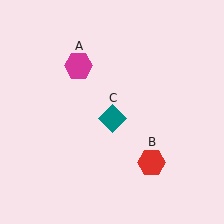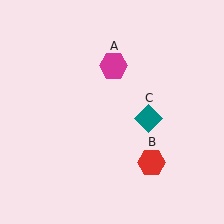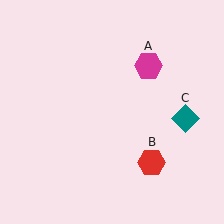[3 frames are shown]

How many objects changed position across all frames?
2 objects changed position: magenta hexagon (object A), teal diamond (object C).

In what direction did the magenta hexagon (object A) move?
The magenta hexagon (object A) moved right.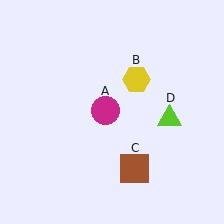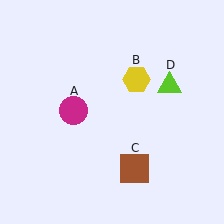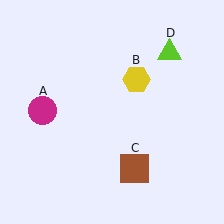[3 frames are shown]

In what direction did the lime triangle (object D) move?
The lime triangle (object D) moved up.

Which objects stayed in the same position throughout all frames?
Yellow hexagon (object B) and brown square (object C) remained stationary.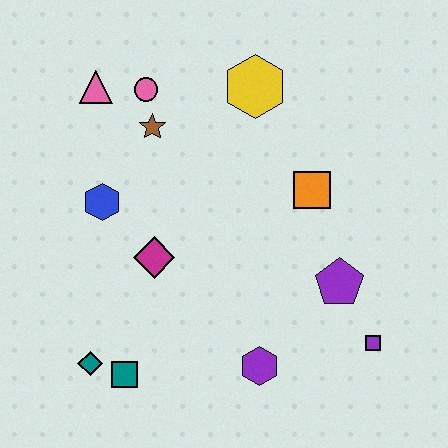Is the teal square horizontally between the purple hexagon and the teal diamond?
Yes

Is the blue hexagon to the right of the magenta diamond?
No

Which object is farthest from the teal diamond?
The yellow hexagon is farthest from the teal diamond.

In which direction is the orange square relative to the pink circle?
The orange square is to the right of the pink circle.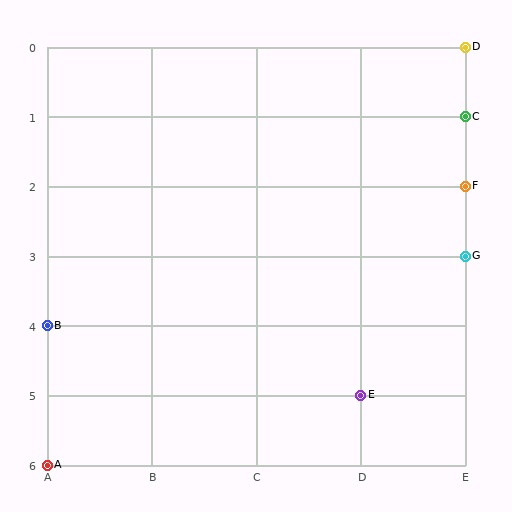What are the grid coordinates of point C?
Point C is at grid coordinates (E, 1).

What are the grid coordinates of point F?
Point F is at grid coordinates (E, 2).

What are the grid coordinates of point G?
Point G is at grid coordinates (E, 3).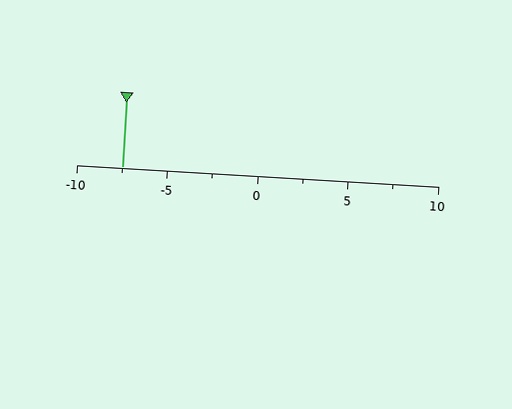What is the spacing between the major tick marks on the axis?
The major ticks are spaced 5 apart.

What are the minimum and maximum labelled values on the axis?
The axis runs from -10 to 10.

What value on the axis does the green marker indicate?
The marker indicates approximately -7.5.